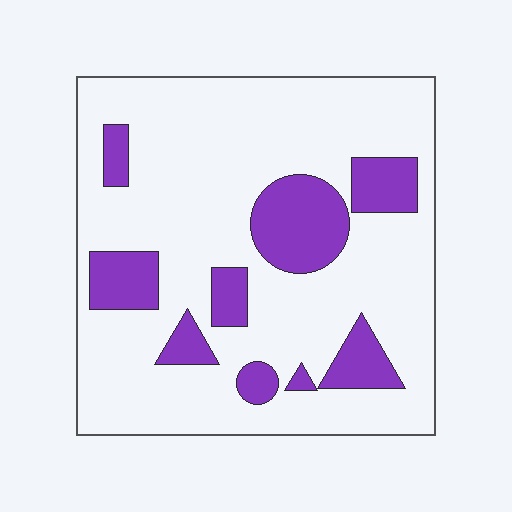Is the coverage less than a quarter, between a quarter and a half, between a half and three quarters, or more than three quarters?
Less than a quarter.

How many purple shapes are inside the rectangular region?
9.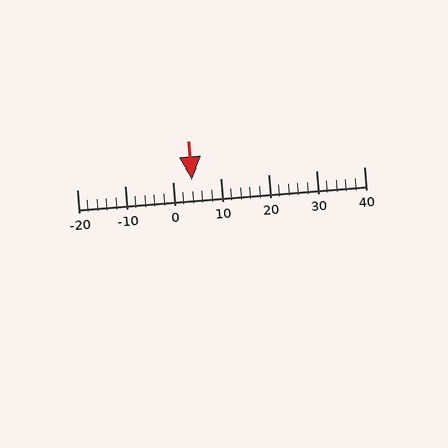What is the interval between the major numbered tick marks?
The major tick marks are spaced 10 units apart.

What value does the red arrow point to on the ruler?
The red arrow points to approximately 4.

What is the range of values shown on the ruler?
The ruler shows values from -20 to 40.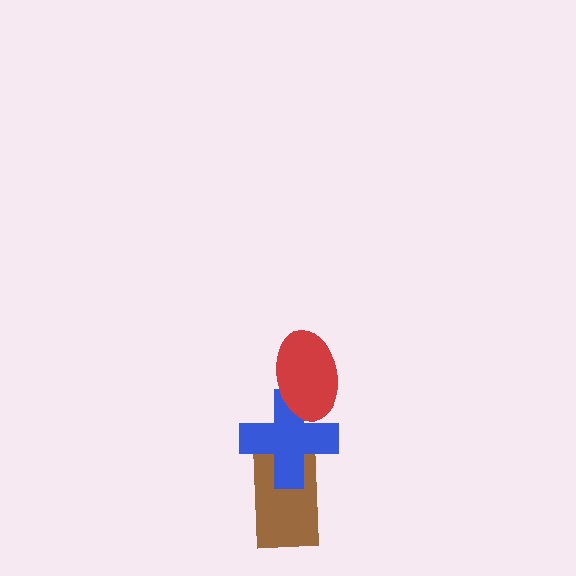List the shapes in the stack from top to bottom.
From top to bottom: the red ellipse, the blue cross, the brown rectangle.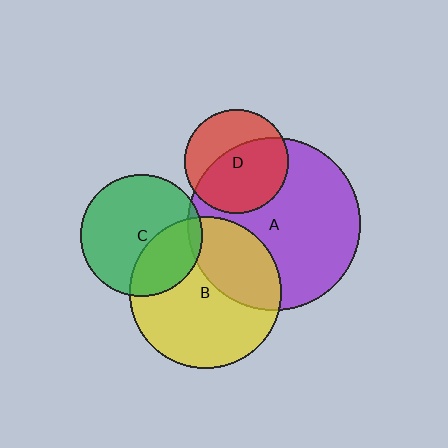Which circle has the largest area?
Circle A (purple).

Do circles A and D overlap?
Yes.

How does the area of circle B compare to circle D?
Approximately 2.2 times.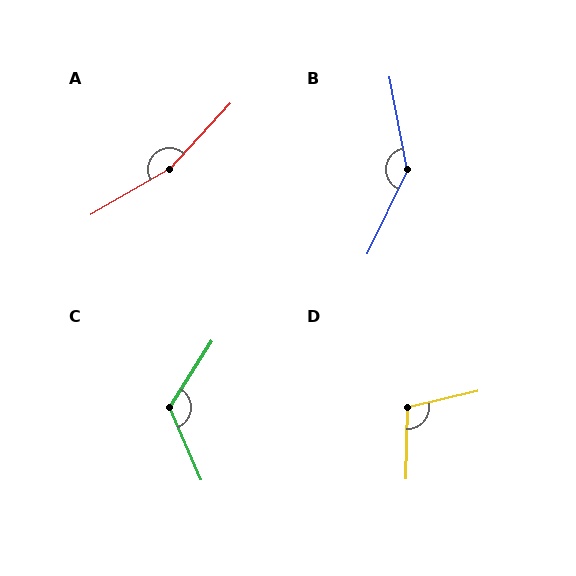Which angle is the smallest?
D, at approximately 105 degrees.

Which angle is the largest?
A, at approximately 162 degrees.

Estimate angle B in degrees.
Approximately 144 degrees.